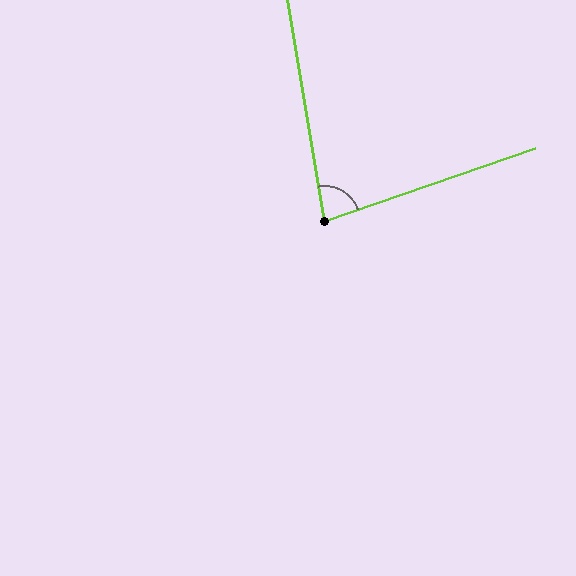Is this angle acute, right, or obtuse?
It is acute.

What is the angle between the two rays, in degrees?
Approximately 81 degrees.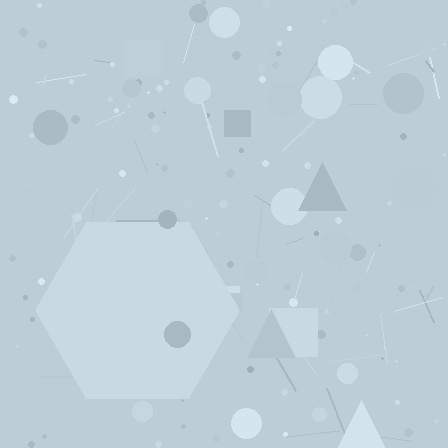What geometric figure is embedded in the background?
A hexagon is embedded in the background.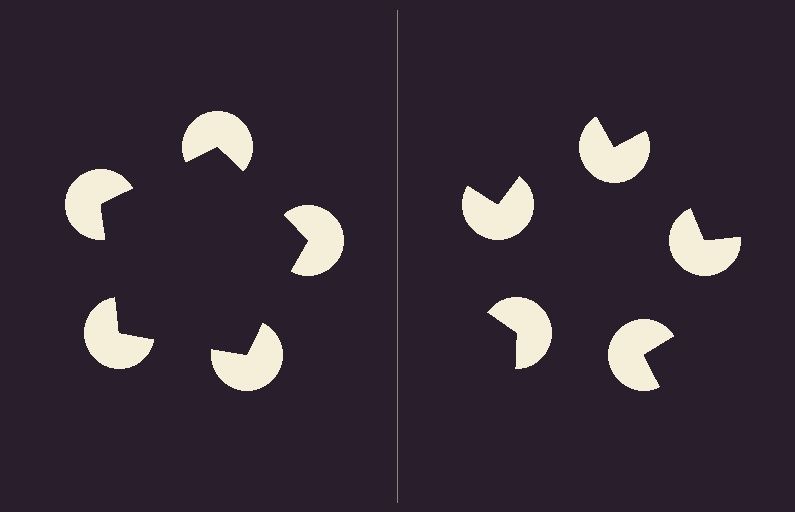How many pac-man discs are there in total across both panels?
10 — 5 on each side.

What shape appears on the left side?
An illusory pentagon.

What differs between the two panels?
The pac-man discs are positioned identically on both sides; only the wedge orientations differ. On the left they align to a pentagon; on the right they are misaligned.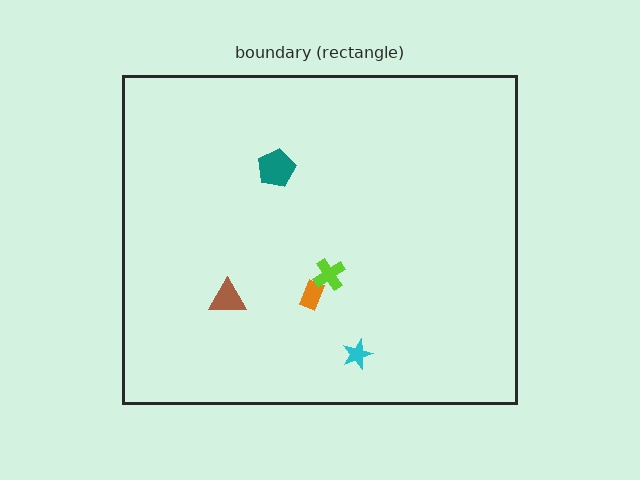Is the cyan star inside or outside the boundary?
Inside.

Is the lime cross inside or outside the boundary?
Inside.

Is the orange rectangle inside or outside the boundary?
Inside.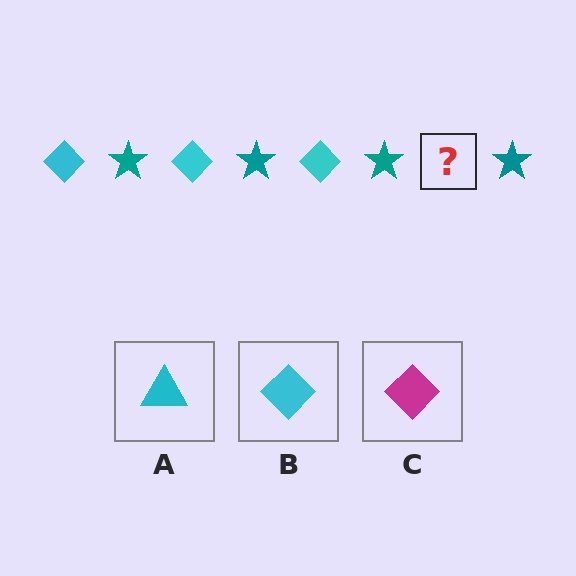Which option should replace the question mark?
Option B.